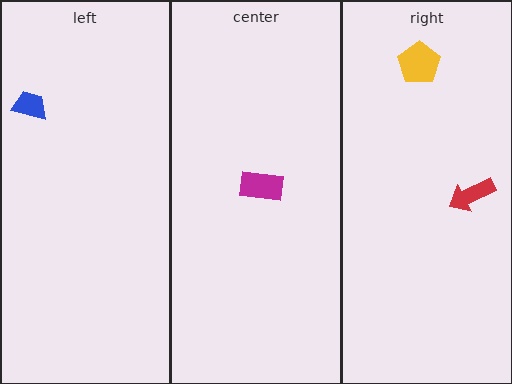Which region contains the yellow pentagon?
The right region.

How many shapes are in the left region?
1.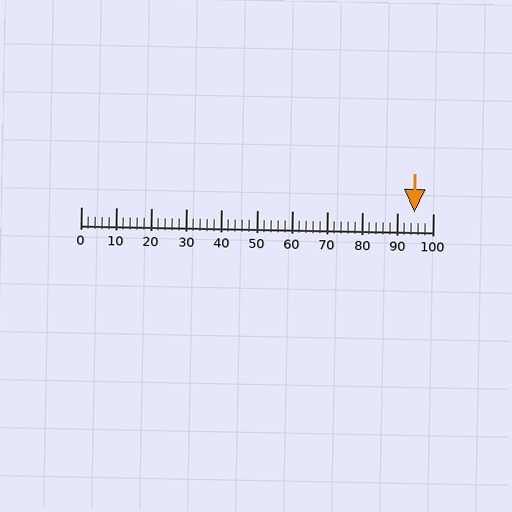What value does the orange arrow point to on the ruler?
The orange arrow points to approximately 95.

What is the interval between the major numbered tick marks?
The major tick marks are spaced 10 units apart.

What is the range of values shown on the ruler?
The ruler shows values from 0 to 100.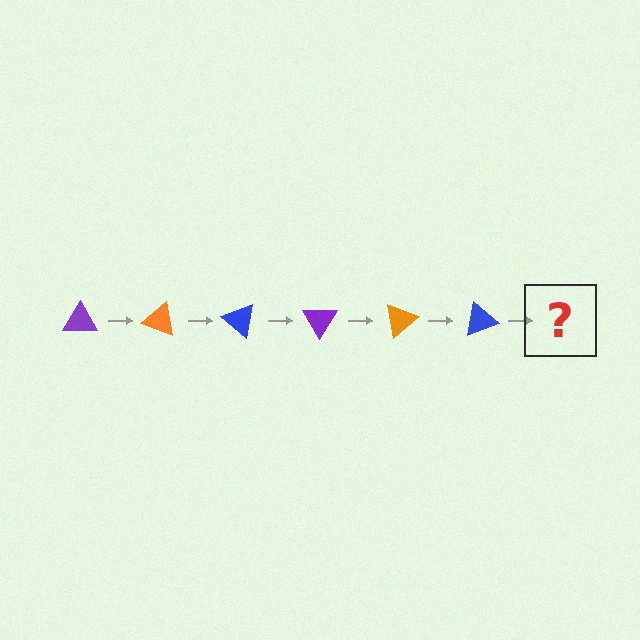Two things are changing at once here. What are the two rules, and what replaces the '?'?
The two rules are that it rotates 20 degrees each step and the color cycles through purple, orange, and blue. The '?' should be a purple triangle, rotated 120 degrees from the start.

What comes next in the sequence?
The next element should be a purple triangle, rotated 120 degrees from the start.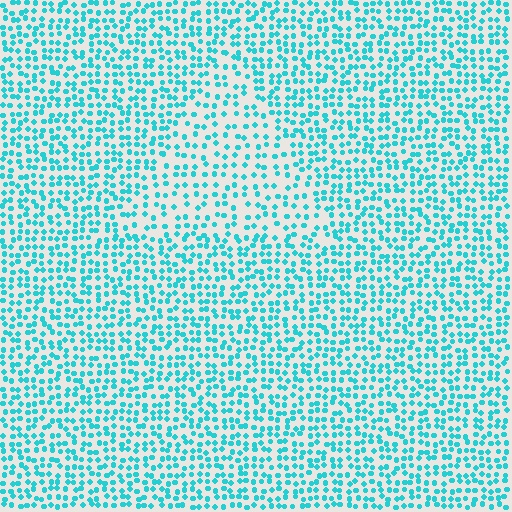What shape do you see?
I see a triangle.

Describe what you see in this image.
The image contains small cyan elements arranged at two different densities. A triangle-shaped region is visible where the elements are less densely packed than the surrounding area.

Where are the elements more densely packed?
The elements are more densely packed outside the triangle boundary.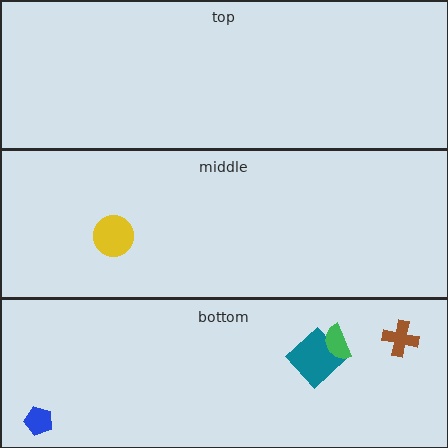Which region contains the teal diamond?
The bottom region.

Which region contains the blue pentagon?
The bottom region.